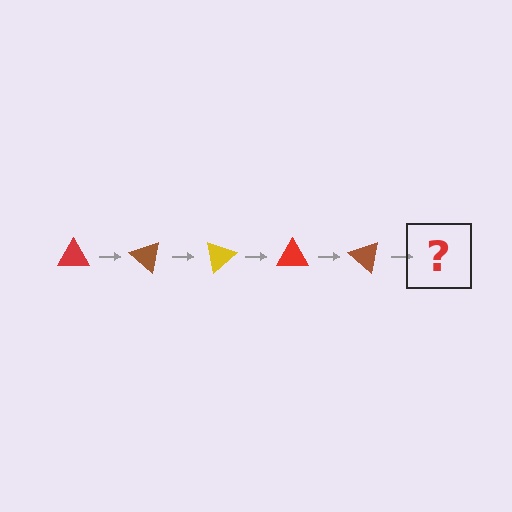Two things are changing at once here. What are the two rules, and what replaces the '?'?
The two rules are that it rotates 40 degrees each step and the color cycles through red, brown, and yellow. The '?' should be a yellow triangle, rotated 200 degrees from the start.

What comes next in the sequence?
The next element should be a yellow triangle, rotated 200 degrees from the start.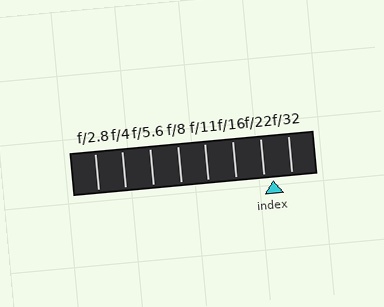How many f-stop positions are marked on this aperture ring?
There are 8 f-stop positions marked.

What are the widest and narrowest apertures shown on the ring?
The widest aperture shown is f/2.8 and the narrowest is f/32.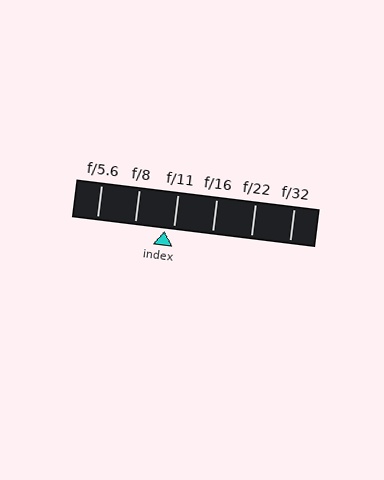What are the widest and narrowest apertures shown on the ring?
The widest aperture shown is f/5.6 and the narrowest is f/32.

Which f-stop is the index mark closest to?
The index mark is closest to f/11.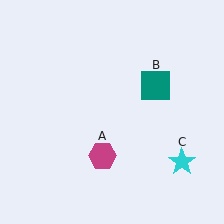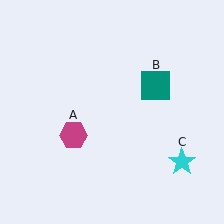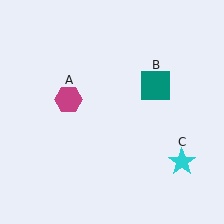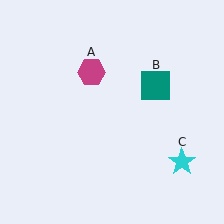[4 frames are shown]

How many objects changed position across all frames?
1 object changed position: magenta hexagon (object A).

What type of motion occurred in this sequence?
The magenta hexagon (object A) rotated clockwise around the center of the scene.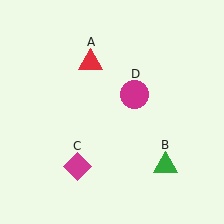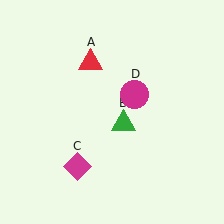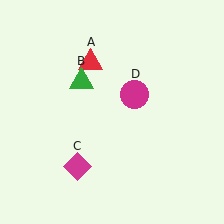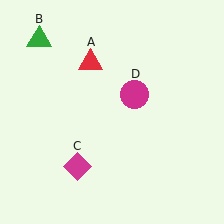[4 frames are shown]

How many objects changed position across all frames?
1 object changed position: green triangle (object B).